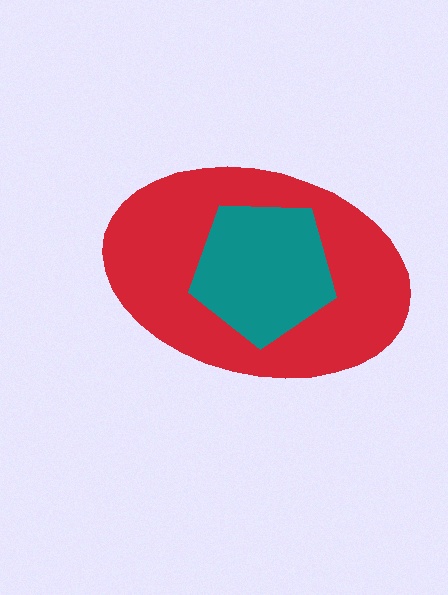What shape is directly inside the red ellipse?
The teal pentagon.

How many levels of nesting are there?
2.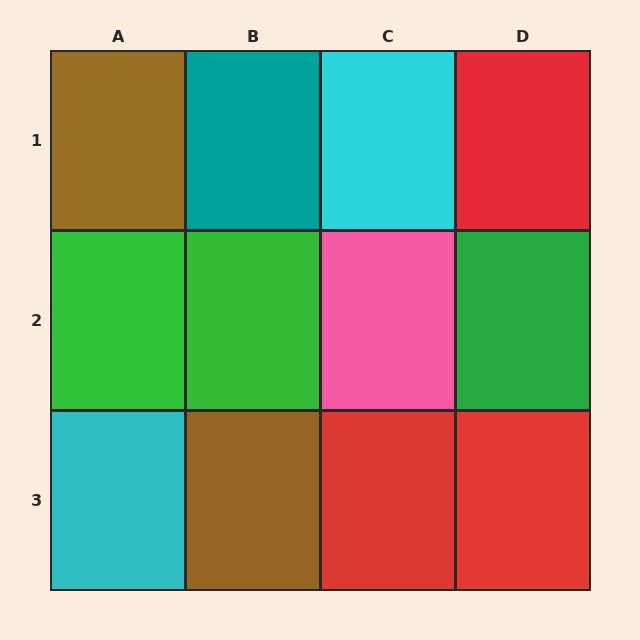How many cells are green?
3 cells are green.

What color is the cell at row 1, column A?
Brown.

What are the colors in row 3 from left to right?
Cyan, brown, red, red.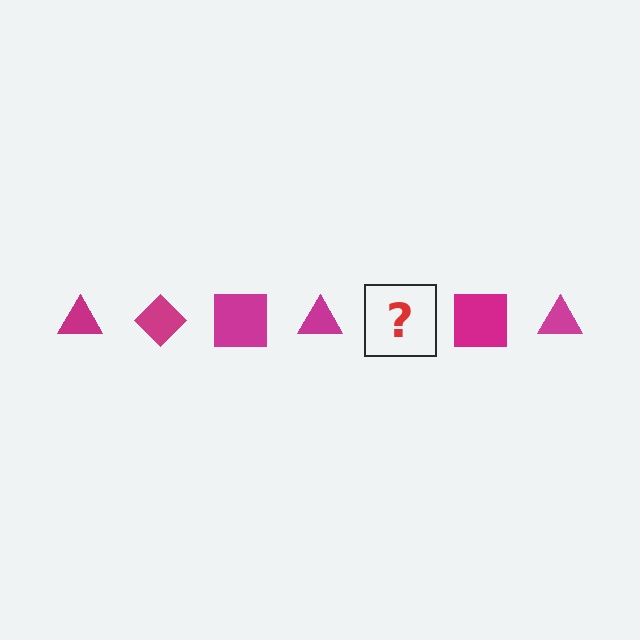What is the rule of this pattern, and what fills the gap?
The rule is that the pattern cycles through triangle, diamond, square shapes in magenta. The gap should be filled with a magenta diamond.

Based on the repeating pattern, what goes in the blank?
The blank should be a magenta diamond.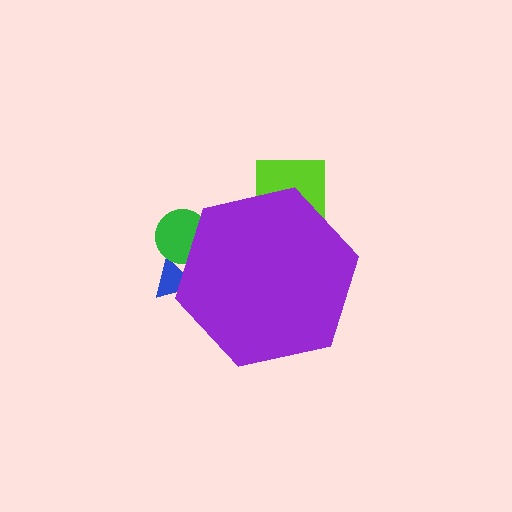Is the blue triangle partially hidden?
Yes, the blue triangle is partially hidden behind the purple hexagon.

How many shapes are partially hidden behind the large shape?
3 shapes are partially hidden.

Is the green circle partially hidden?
Yes, the green circle is partially hidden behind the purple hexagon.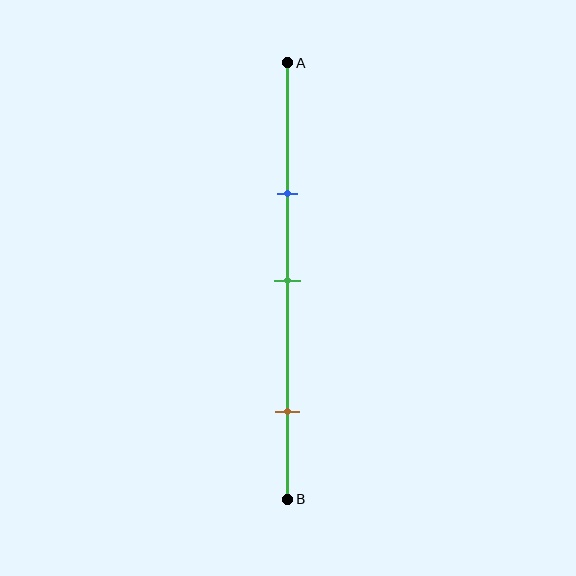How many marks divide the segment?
There are 3 marks dividing the segment.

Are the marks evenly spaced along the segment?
No, the marks are not evenly spaced.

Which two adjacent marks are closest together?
The blue and green marks are the closest adjacent pair.